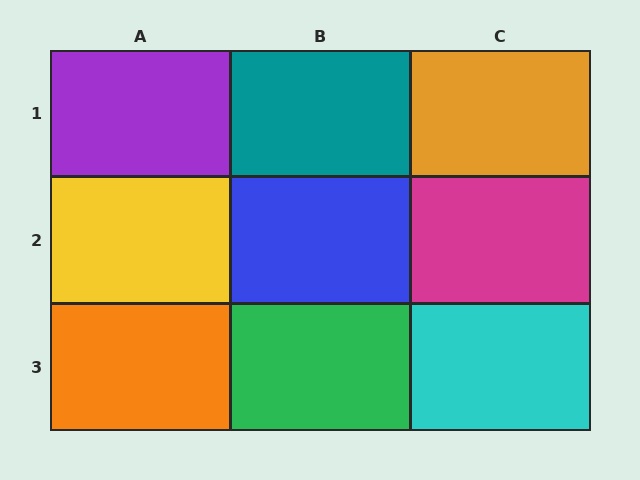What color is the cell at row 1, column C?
Orange.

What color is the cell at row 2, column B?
Blue.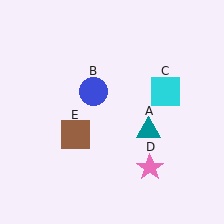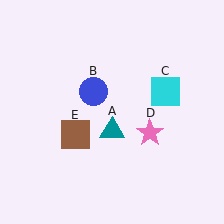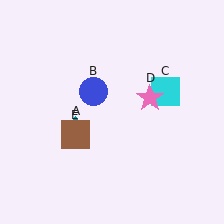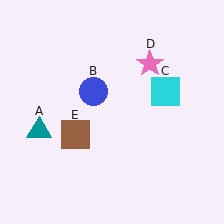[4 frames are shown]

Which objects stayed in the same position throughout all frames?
Blue circle (object B) and cyan square (object C) and brown square (object E) remained stationary.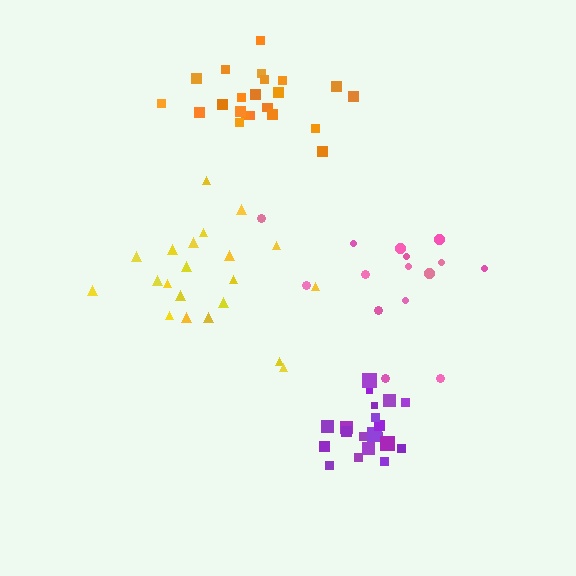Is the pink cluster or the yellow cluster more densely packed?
Yellow.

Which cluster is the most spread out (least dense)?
Pink.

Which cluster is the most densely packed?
Purple.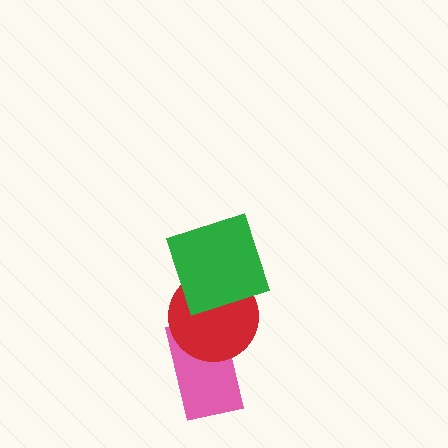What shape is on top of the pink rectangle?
The red circle is on top of the pink rectangle.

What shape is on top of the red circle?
The green square is on top of the red circle.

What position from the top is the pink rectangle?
The pink rectangle is 3rd from the top.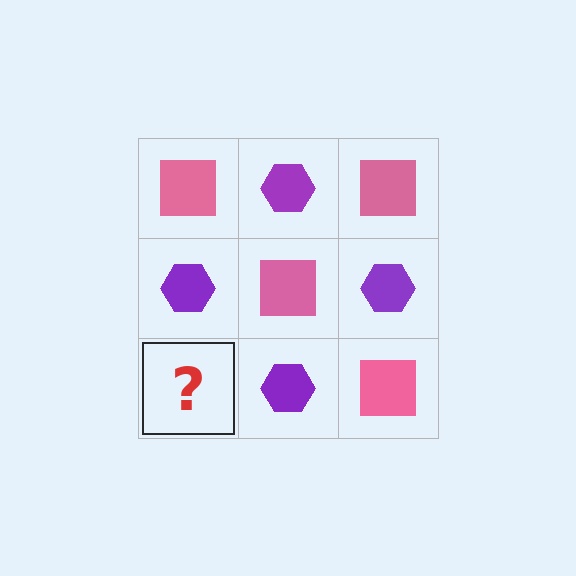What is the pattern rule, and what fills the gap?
The rule is that it alternates pink square and purple hexagon in a checkerboard pattern. The gap should be filled with a pink square.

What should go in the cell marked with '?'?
The missing cell should contain a pink square.